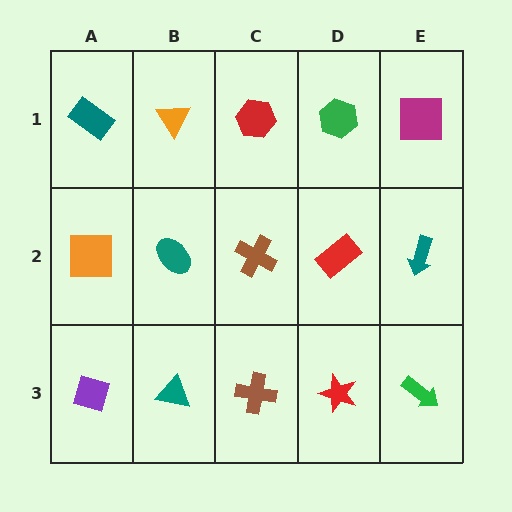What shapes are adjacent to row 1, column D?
A red rectangle (row 2, column D), a red hexagon (row 1, column C), a magenta square (row 1, column E).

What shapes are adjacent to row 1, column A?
An orange square (row 2, column A), an orange triangle (row 1, column B).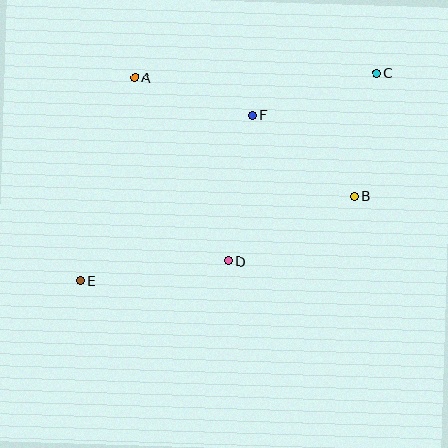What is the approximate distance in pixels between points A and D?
The distance between A and D is approximately 206 pixels.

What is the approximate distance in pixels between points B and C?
The distance between B and C is approximately 125 pixels.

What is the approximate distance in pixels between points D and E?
The distance between D and E is approximately 149 pixels.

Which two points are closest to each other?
Points A and F are closest to each other.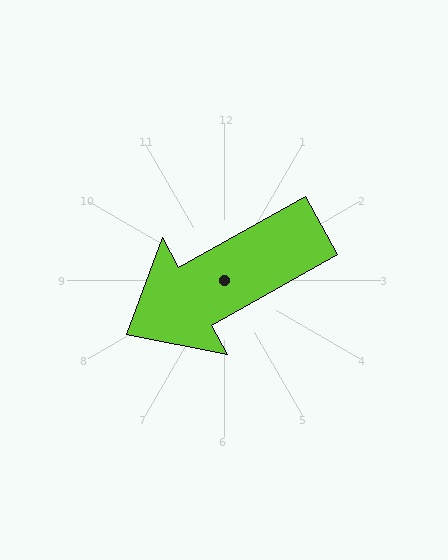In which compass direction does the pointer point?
Southwest.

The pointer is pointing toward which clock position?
Roughly 8 o'clock.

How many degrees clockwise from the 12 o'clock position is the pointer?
Approximately 241 degrees.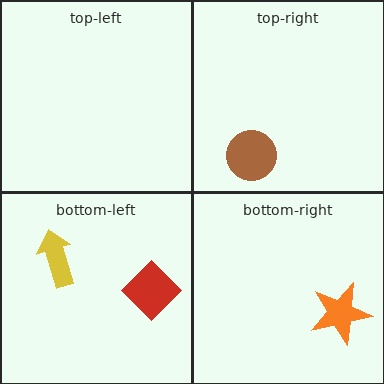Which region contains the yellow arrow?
The bottom-left region.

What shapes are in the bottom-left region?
The red diamond, the yellow arrow.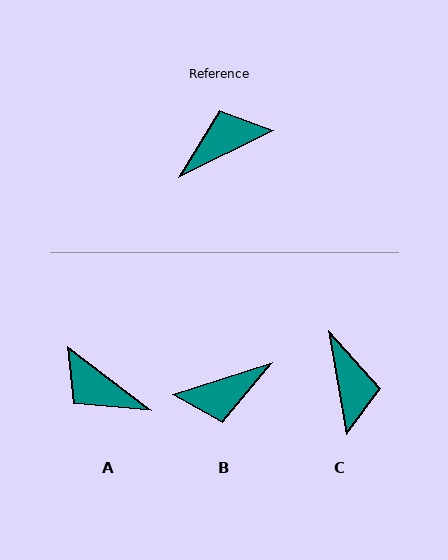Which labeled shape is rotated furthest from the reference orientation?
B, about 172 degrees away.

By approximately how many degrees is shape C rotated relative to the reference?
Approximately 106 degrees clockwise.